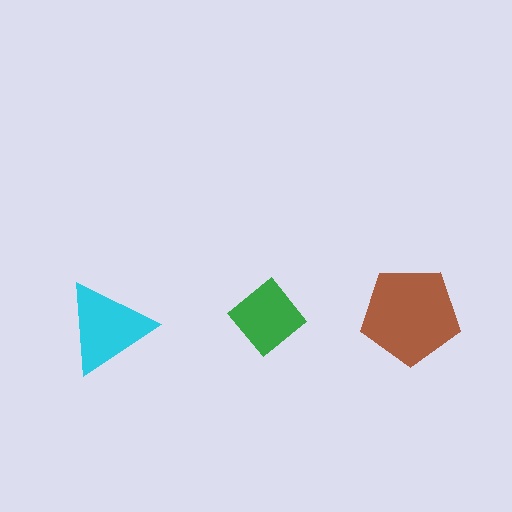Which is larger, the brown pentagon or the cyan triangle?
The brown pentagon.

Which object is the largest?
The brown pentagon.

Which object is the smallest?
The green diamond.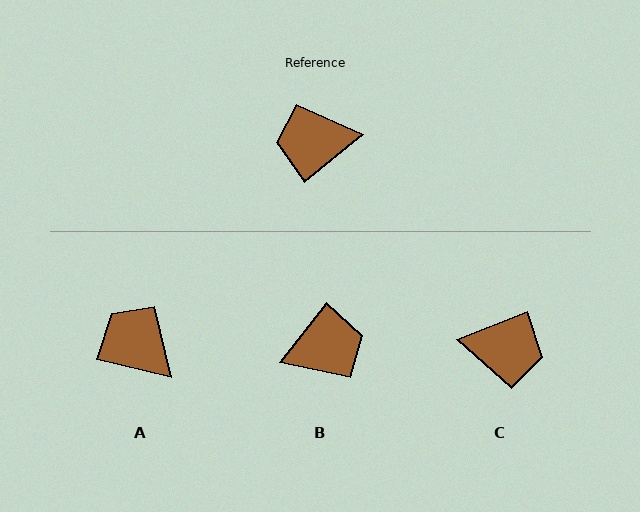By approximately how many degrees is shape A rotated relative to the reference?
Approximately 53 degrees clockwise.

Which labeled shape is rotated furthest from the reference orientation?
B, about 168 degrees away.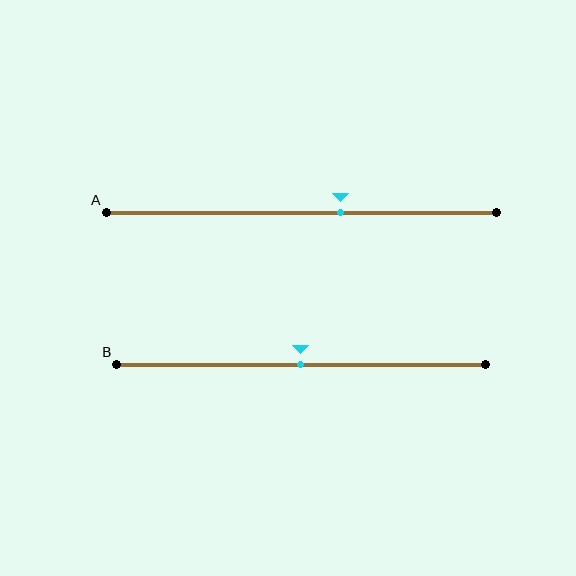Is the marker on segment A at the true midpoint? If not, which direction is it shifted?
No, the marker on segment A is shifted to the right by about 10% of the segment length.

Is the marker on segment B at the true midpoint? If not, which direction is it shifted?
Yes, the marker on segment B is at the true midpoint.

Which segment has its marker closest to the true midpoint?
Segment B has its marker closest to the true midpoint.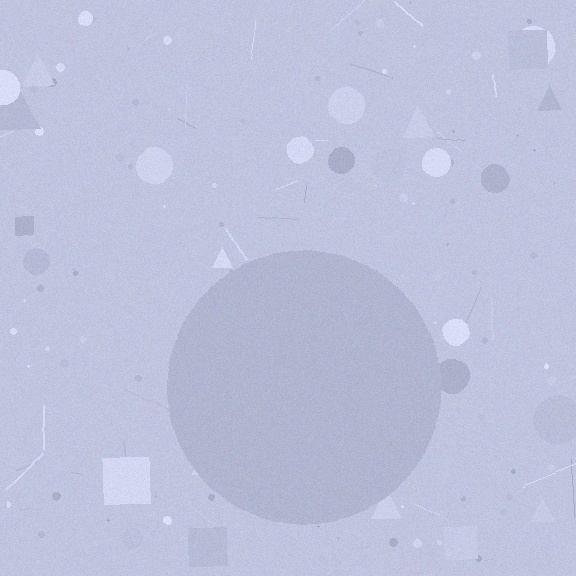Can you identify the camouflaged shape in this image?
The camouflaged shape is a circle.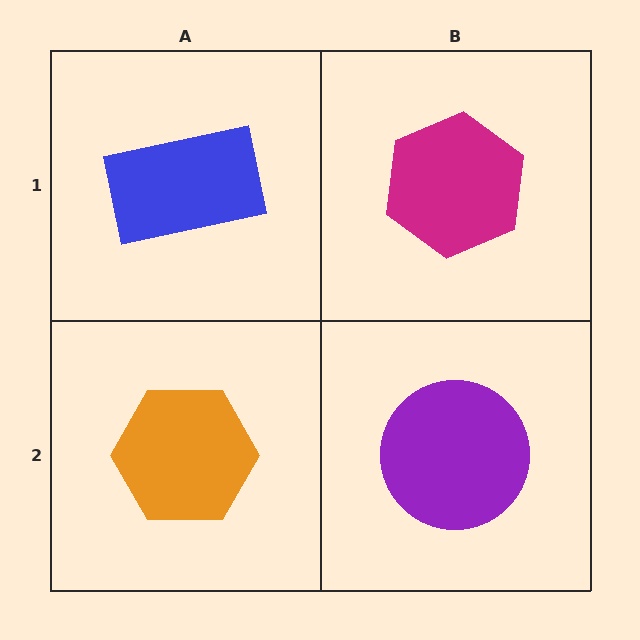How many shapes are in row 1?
2 shapes.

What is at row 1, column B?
A magenta hexagon.